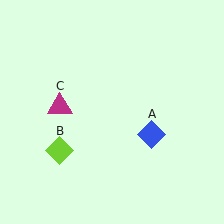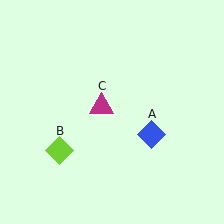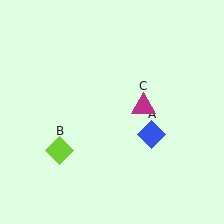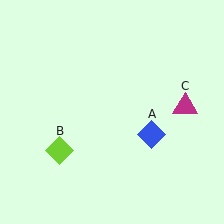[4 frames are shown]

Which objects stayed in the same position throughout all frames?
Blue diamond (object A) and lime diamond (object B) remained stationary.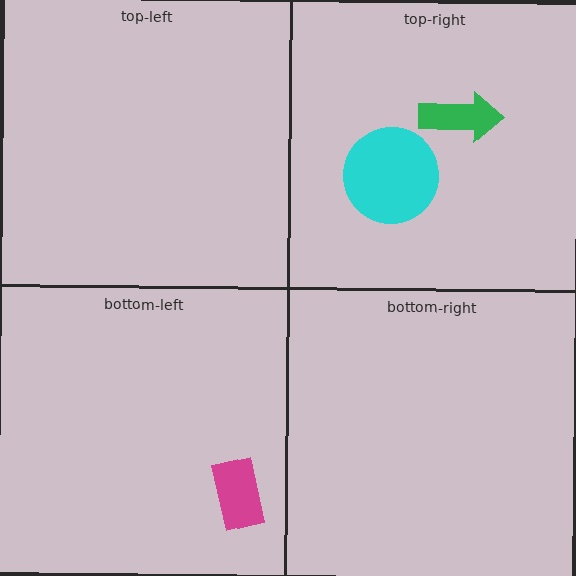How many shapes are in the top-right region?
2.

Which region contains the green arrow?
The top-right region.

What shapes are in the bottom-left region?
The magenta rectangle.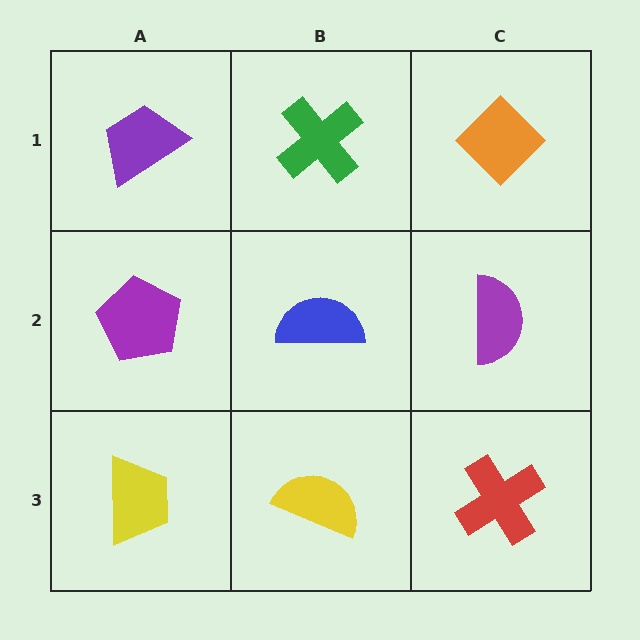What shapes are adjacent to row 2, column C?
An orange diamond (row 1, column C), a red cross (row 3, column C), a blue semicircle (row 2, column B).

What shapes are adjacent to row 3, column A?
A purple pentagon (row 2, column A), a yellow semicircle (row 3, column B).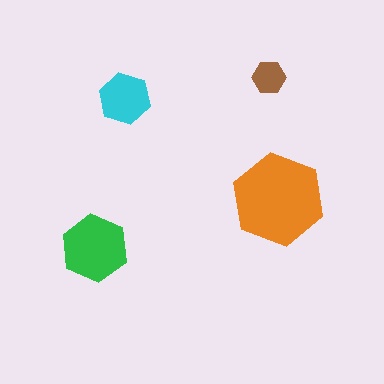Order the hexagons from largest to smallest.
the orange one, the green one, the cyan one, the brown one.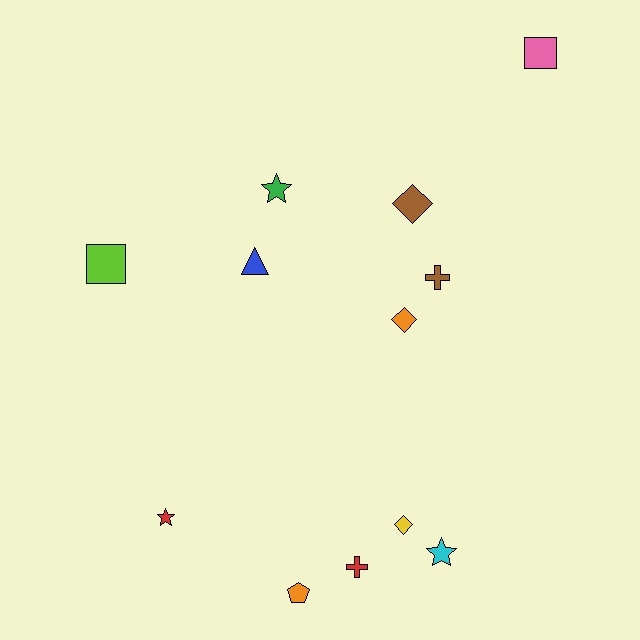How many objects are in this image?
There are 12 objects.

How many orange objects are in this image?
There are 2 orange objects.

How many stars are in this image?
There are 3 stars.